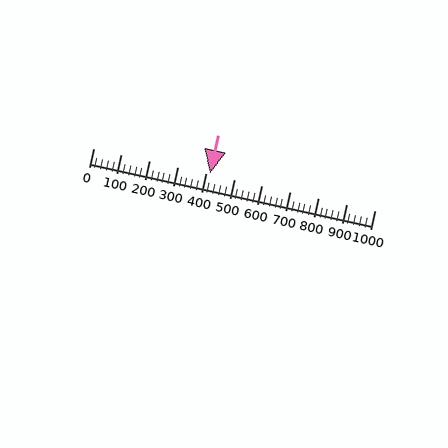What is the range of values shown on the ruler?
The ruler shows values from 0 to 1000.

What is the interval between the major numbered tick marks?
The major tick marks are spaced 100 units apart.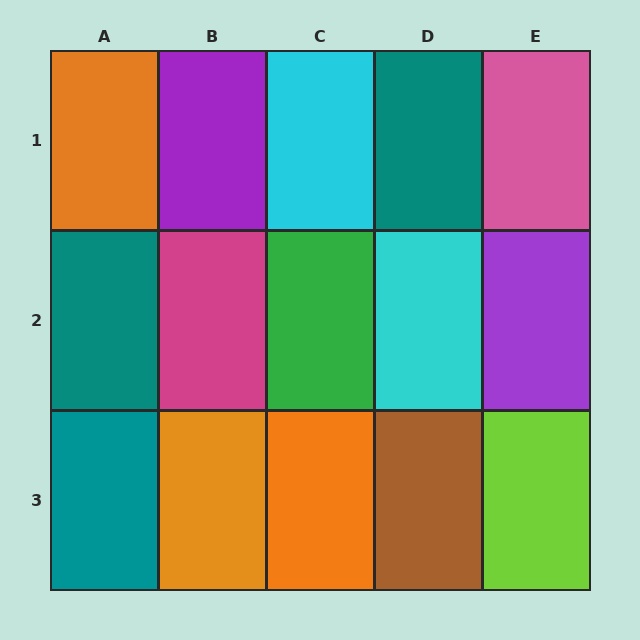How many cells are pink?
1 cell is pink.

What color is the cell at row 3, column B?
Orange.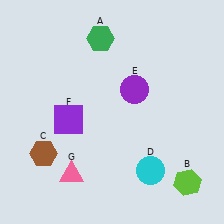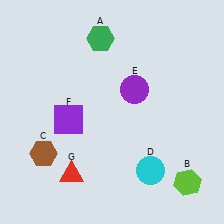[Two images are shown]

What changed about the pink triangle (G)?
In Image 1, G is pink. In Image 2, it changed to red.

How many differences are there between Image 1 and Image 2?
There is 1 difference between the two images.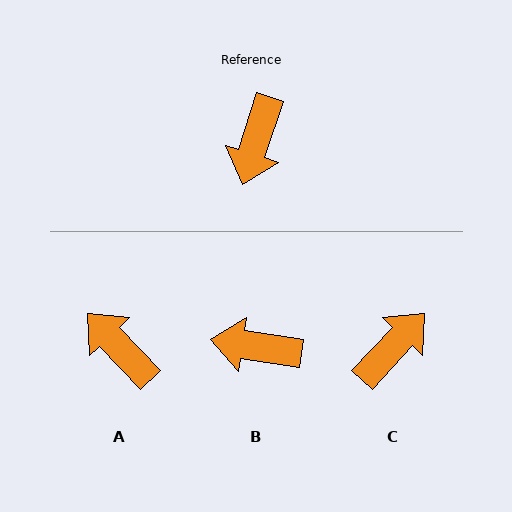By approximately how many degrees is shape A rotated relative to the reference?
Approximately 119 degrees clockwise.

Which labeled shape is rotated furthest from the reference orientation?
C, about 155 degrees away.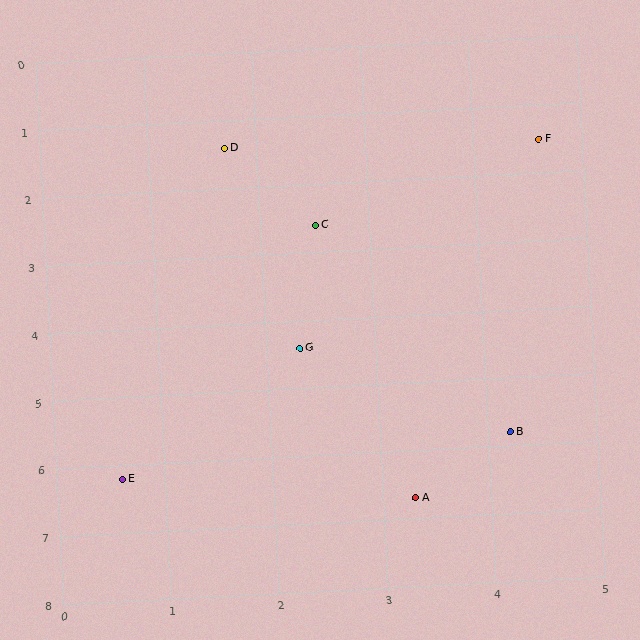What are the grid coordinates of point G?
Point G is at approximately (2.3, 4.4).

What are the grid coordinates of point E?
Point E is at approximately (0.6, 6.2).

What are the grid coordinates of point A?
Point A is at approximately (3.3, 6.7).